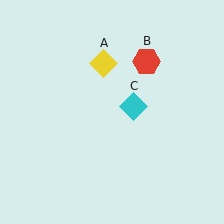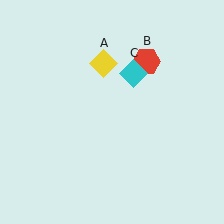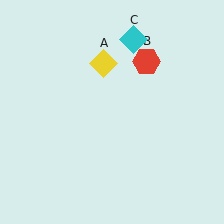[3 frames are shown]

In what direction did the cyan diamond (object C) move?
The cyan diamond (object C) moved up.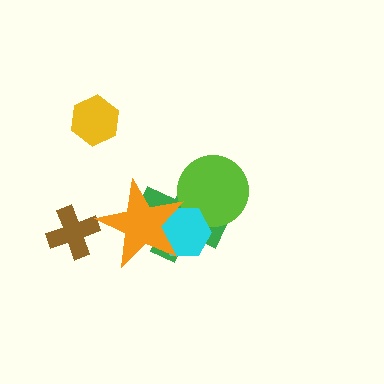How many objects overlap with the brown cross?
0 objects overlap with the brown cross.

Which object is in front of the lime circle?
The cyan hexagon is in front of the lime circle.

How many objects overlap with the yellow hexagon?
0 objects overlap with the yellow hexagon.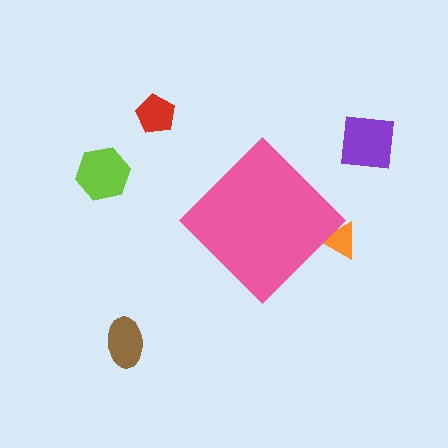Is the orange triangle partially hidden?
Yes, the orange triangle is partially hidden behind the pink diamond.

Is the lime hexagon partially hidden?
No, the lime hexagon is fully visible.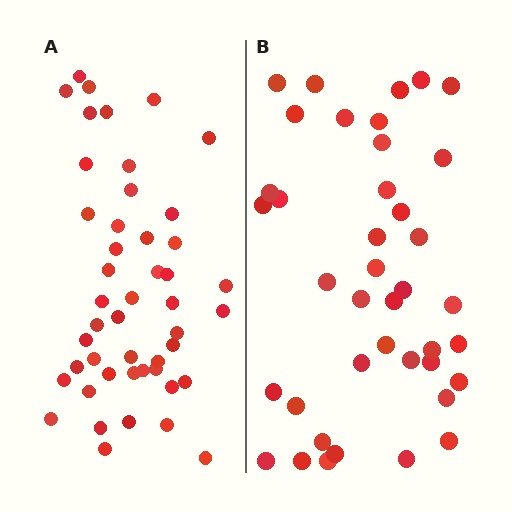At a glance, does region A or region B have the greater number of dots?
Region A (the left region) has more dots.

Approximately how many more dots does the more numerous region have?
Region A has roughly 8 or so more dots than region B.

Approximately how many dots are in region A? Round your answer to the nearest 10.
About 50 dots. (The exact count is 47, which rounds to 50.)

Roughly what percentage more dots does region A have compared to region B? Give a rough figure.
About 20% more.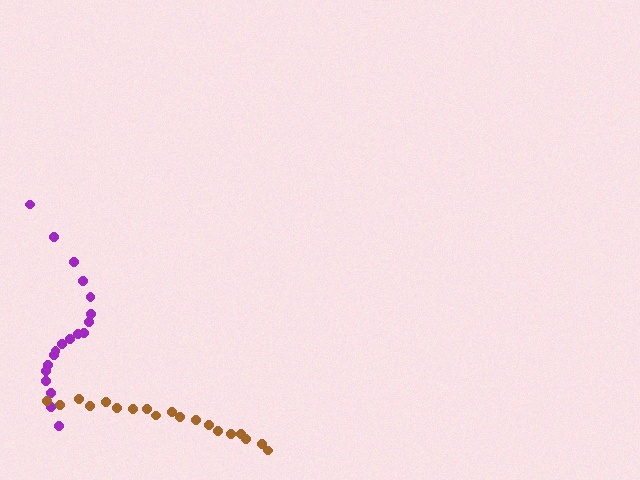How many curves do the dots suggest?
There are 2 distinct paths.